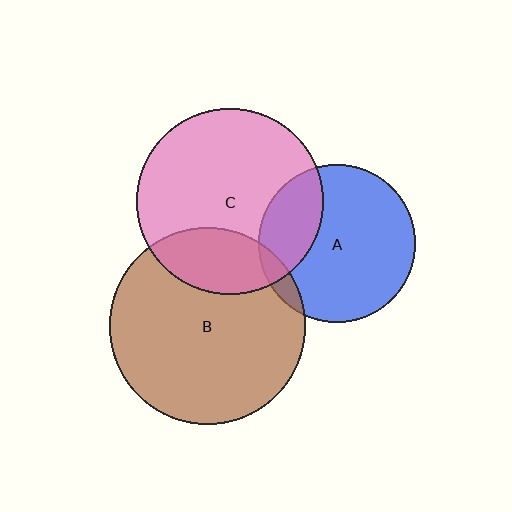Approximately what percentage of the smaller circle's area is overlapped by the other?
Approximately 5%.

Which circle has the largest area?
Circle B (brown).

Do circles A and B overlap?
Yes.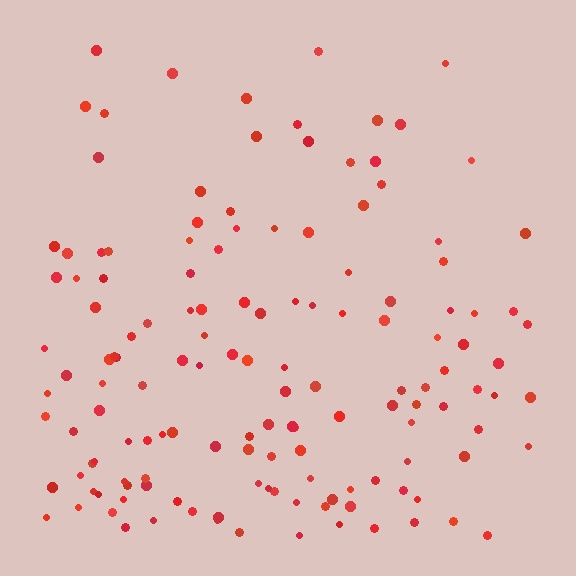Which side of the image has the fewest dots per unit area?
The top.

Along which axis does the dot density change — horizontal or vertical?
Vertical.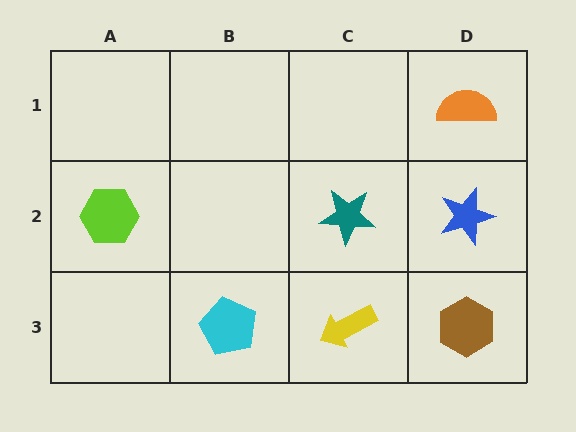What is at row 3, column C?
A yellow arrow.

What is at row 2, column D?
A blue star.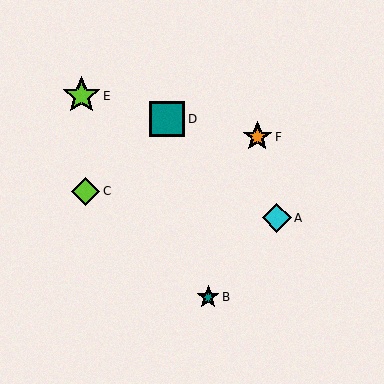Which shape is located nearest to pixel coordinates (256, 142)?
The orange star (labeled F) at (257, 137) is nearest to that location.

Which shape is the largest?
The lime star (labeled E) is the largest.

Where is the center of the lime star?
The center of the lime star is at (81, 96).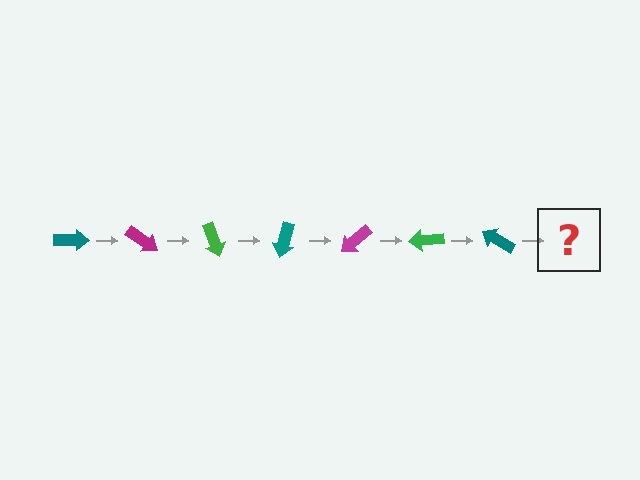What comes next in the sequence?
The next element should be a magenta arrow, rotated 245 degrees from the start.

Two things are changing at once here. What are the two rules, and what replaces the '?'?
The two rules are that it rotates 35 degrees each step and the color cycles through teal, magenta, and green. The '?' should be a magenta arrow, rotated 245 degrees from the start.